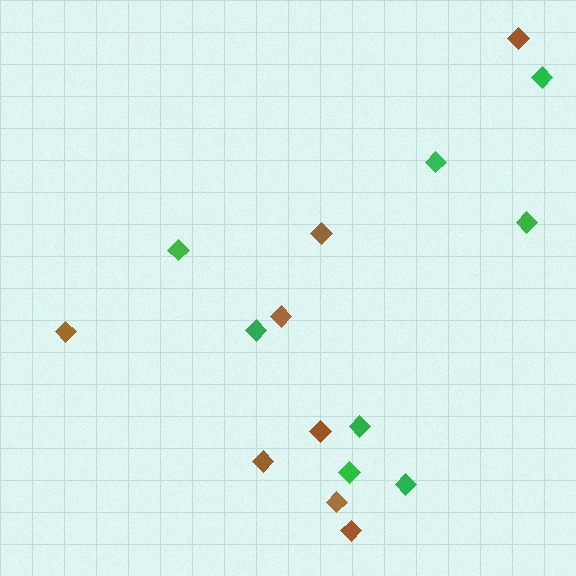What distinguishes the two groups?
There are 2 groups: one group of brown diamonds (8) and one group of green diamonds (8).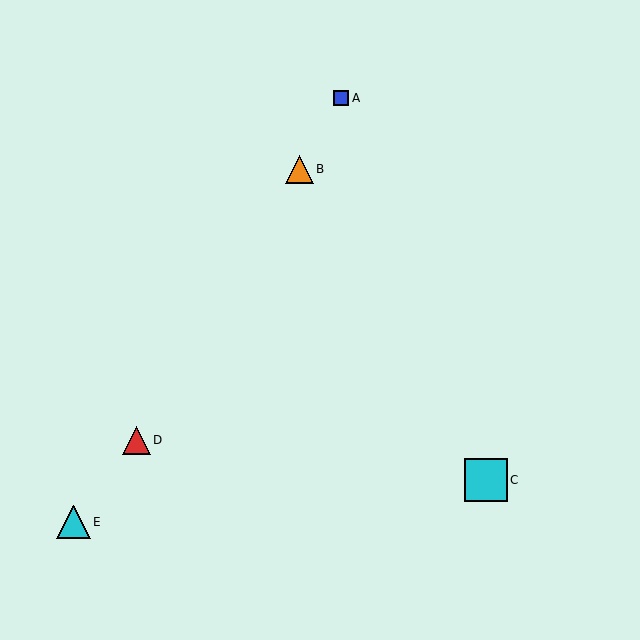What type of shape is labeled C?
Shape C is a cyan square.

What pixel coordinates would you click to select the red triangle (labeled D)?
Click at (136, 440) to select the red triangle D.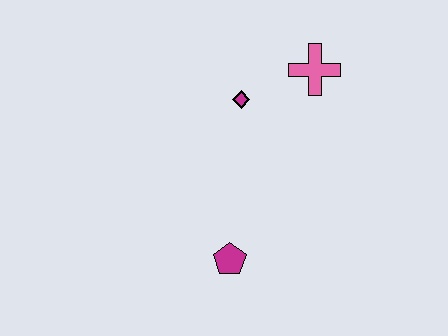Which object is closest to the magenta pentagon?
The magenta diamond is closest to the magenta pentagon.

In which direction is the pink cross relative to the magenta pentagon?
The pink cross is above the magenta pentagon.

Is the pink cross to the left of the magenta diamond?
No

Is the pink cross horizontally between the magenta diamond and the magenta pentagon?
No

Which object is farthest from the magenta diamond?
The magenta pentagon is farthest from the magenta diamond.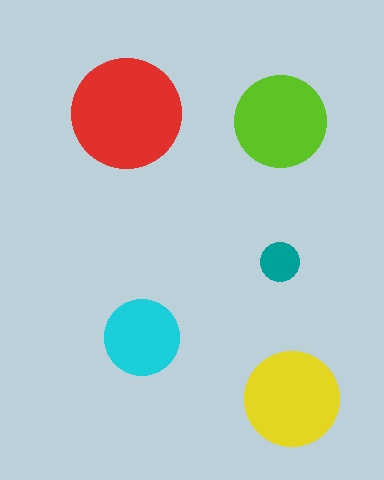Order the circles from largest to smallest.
the red one, the yellow one, the lime one, the cyan one, the teal one.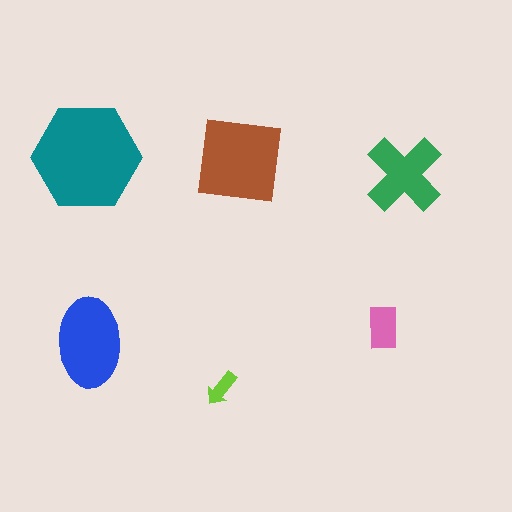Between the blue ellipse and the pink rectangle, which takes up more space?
The blue ellipse.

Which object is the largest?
The teal hexagon.